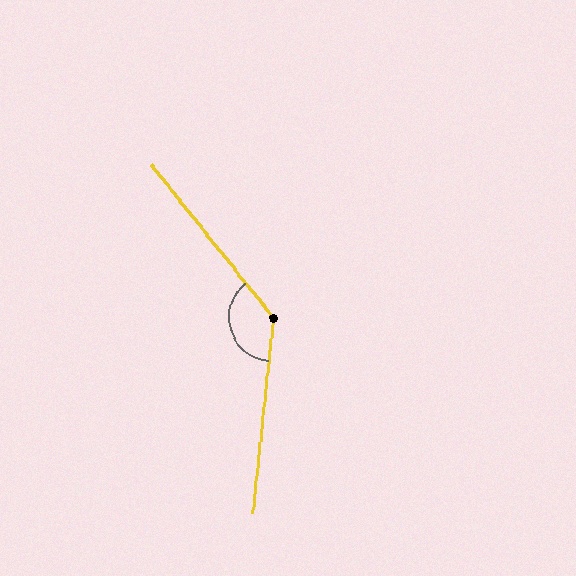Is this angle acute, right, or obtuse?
It is obtuse.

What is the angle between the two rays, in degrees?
Approximately 135 degrees.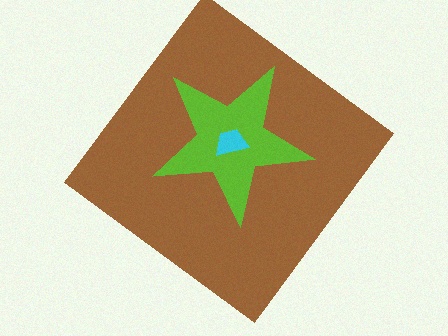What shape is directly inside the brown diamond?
The lime star.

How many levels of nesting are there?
3.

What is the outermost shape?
The brown diamond.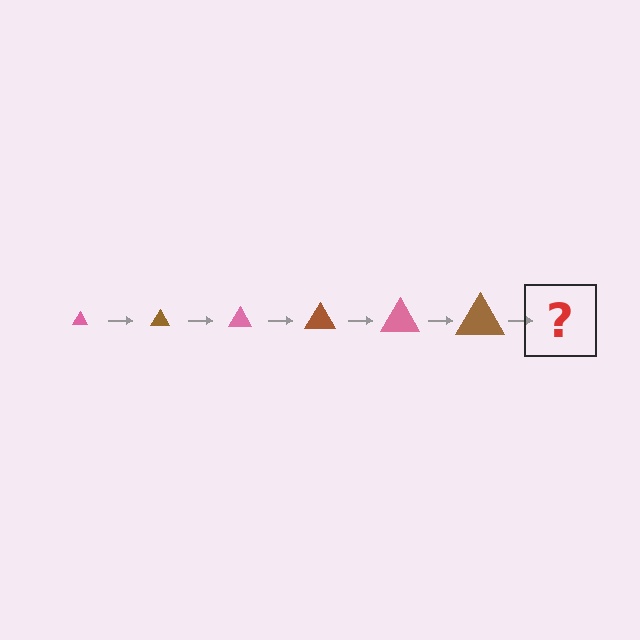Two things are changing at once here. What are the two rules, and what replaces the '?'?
The two rules are that the triangle grows larger each step and the color cycles through pink and brown. The '?' should be a pink triangle, larger than the previous one.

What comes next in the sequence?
The next element should be a pink triangle, larger than the previous one.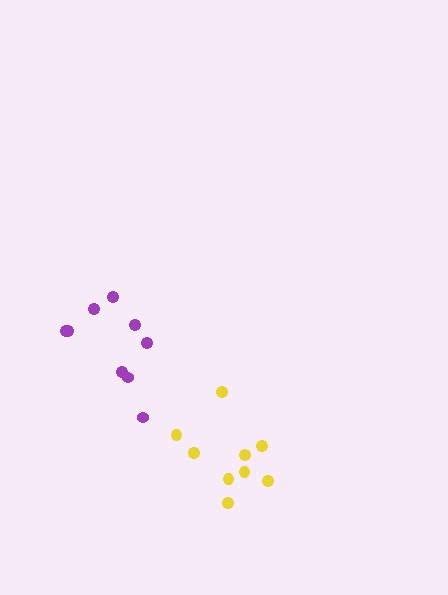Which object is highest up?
The purple cluster is topmost.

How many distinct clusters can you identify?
There are 2 distinct clusters.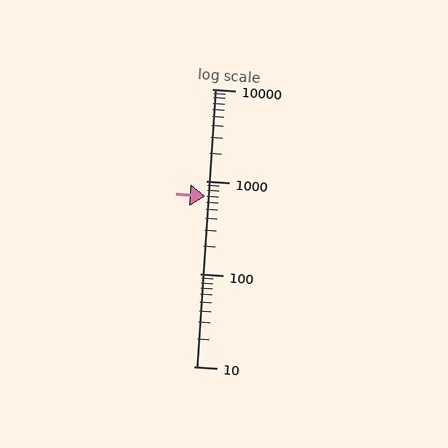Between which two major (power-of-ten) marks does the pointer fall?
The pointer is between 100 and 1000.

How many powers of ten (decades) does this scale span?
The scale spans 3 decades, from 10 to 10000.